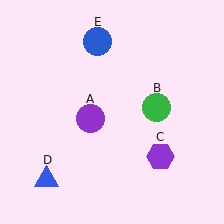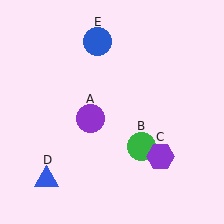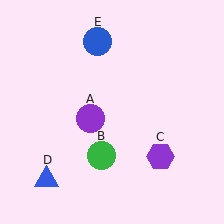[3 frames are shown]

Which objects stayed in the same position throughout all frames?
Purple circle (object A) and purple hexagon (object C) and blue triangle (object D) and blue circle (object E) remained stationary.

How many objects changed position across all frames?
1 object changed position: green circle (object B).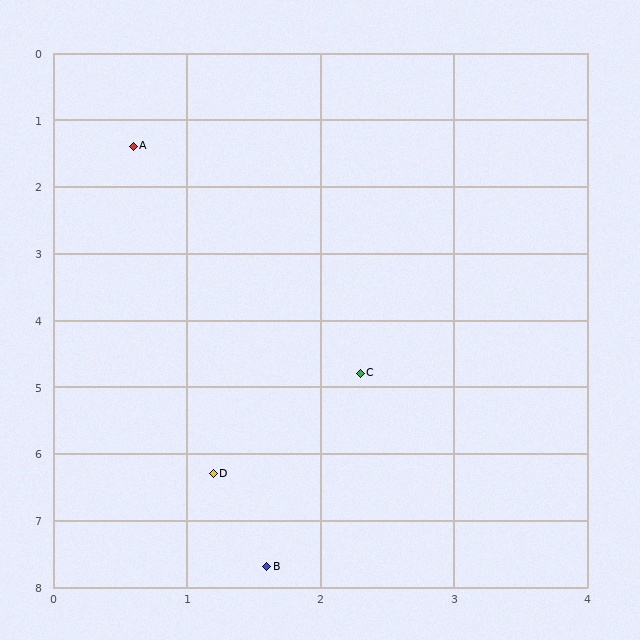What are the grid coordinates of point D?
Point D is at approximately (1.2, 6.3).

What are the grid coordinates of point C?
Point C is at approximately (2.3, 4.8).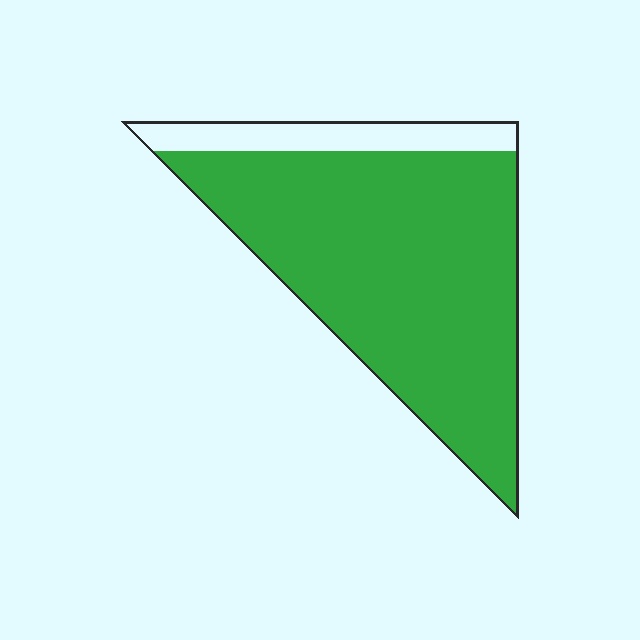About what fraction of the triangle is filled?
About seven eighths (7/8).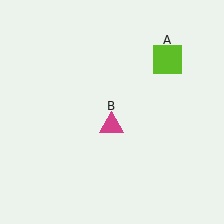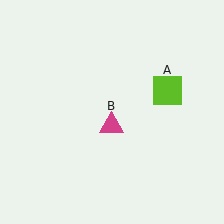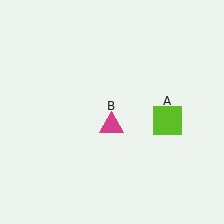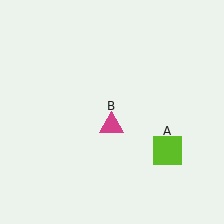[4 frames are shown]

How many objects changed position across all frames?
1 object changed position: lime square (object A).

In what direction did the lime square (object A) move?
The lime square (object A) moved down.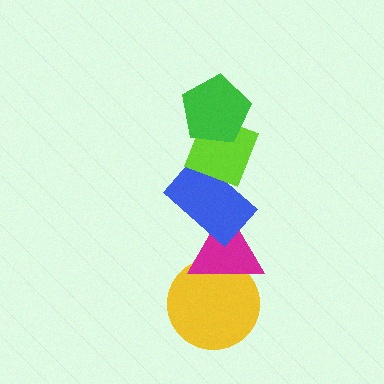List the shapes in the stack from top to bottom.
From top to bottom: the green pentagon, the lime diamond, the blue rectangle, the magenta triangle, the yellow circle.